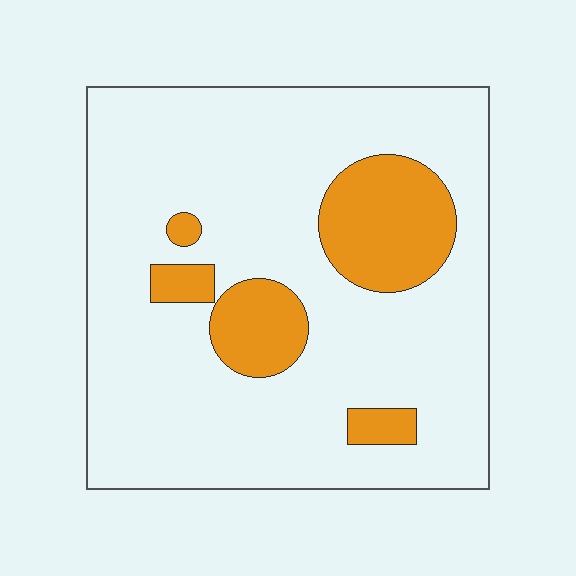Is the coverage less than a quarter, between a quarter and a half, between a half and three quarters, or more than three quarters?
Less than a quarter.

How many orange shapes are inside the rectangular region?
5.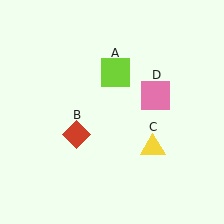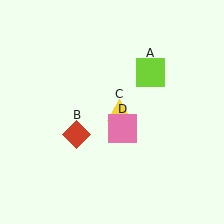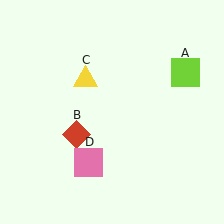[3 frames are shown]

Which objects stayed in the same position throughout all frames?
Red diamond (object B) remained stationary.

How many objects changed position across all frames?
3 objects changed position: lime square (object A), yellow triangle (object C), pink square (object D).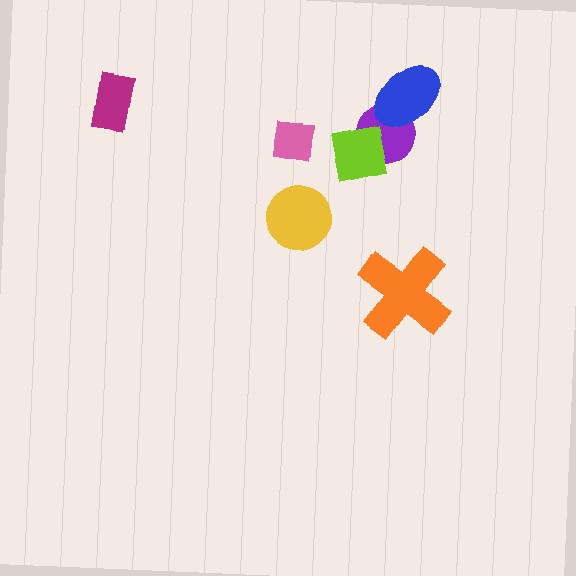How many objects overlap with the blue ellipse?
1 object overlaps with the blue ellipse.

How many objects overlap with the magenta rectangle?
0 objects overlap with the magenta rectangle.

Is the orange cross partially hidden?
No, no other shape covers it.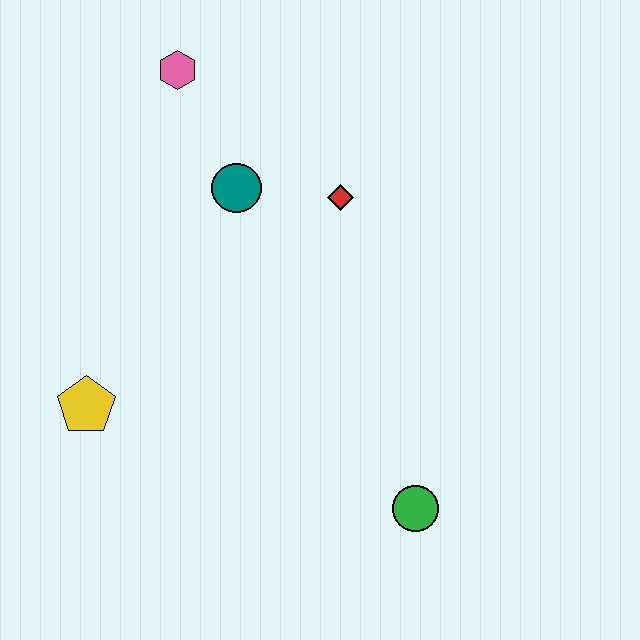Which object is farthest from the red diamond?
The yellow pentagon is farthest from the red diamond.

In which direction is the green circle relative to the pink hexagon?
The green circle is below the pink hexagon.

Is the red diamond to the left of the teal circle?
No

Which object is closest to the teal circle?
The red diamond is closest to the teal circle.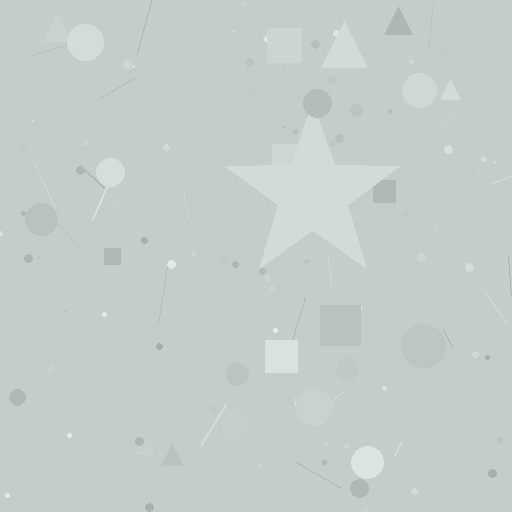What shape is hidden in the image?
A star is hidden in the image.